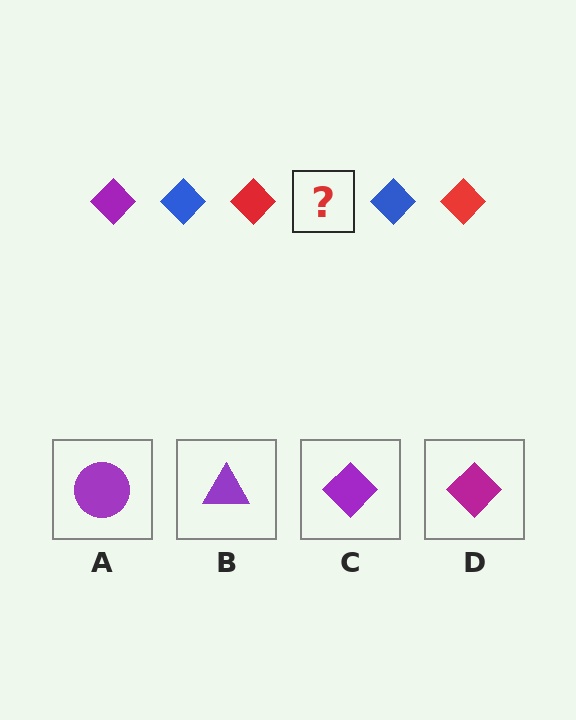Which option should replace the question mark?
Option C.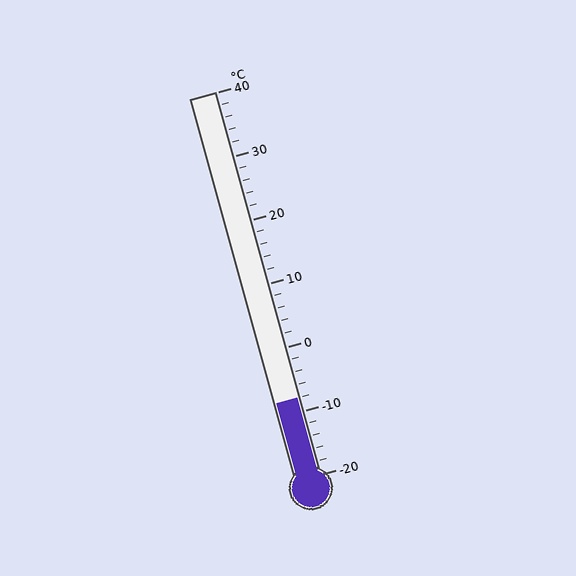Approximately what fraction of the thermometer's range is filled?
The thermometer is filled to approximately 20% of its range.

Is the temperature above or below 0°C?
The temperature is below 0°C.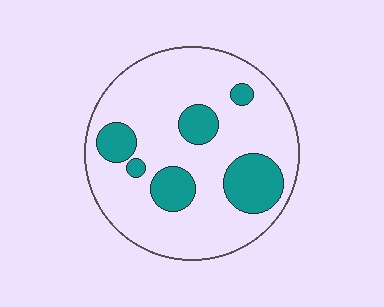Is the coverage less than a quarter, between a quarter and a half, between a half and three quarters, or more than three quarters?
Less than a quarter.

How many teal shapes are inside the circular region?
6.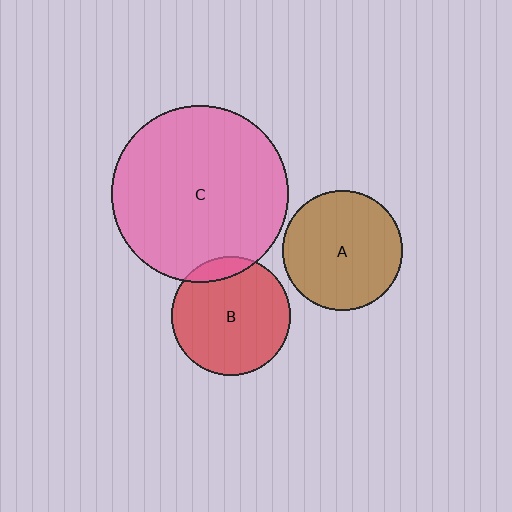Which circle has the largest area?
Circle C (pink).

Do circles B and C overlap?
Yes.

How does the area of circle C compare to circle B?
Approximately 2.2 times.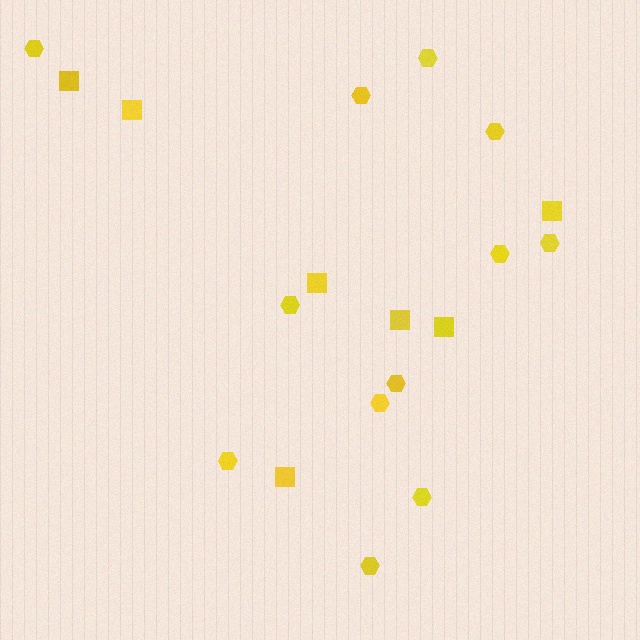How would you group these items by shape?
There are 2 groups: one group of hexagons (12) and one group of squares (7).